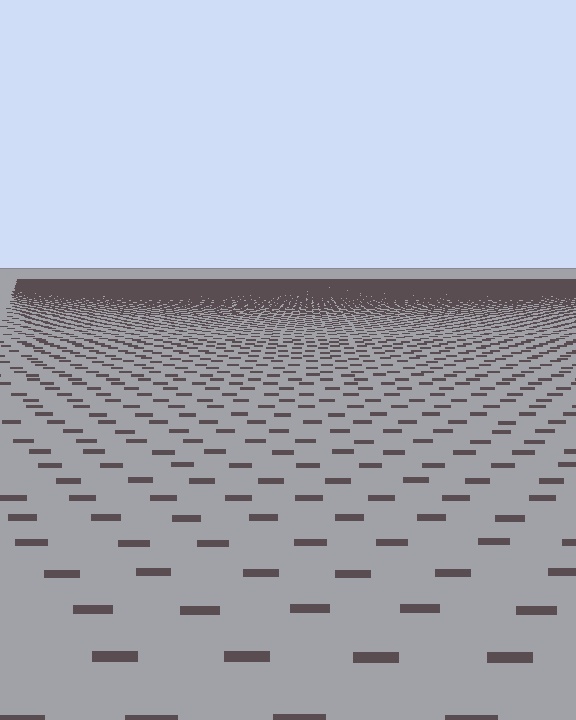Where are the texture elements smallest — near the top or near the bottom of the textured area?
Near the top.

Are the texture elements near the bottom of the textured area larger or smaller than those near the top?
Larger. Near the bottom, elements are closer to the viewer and appear at a bigger on-screen size.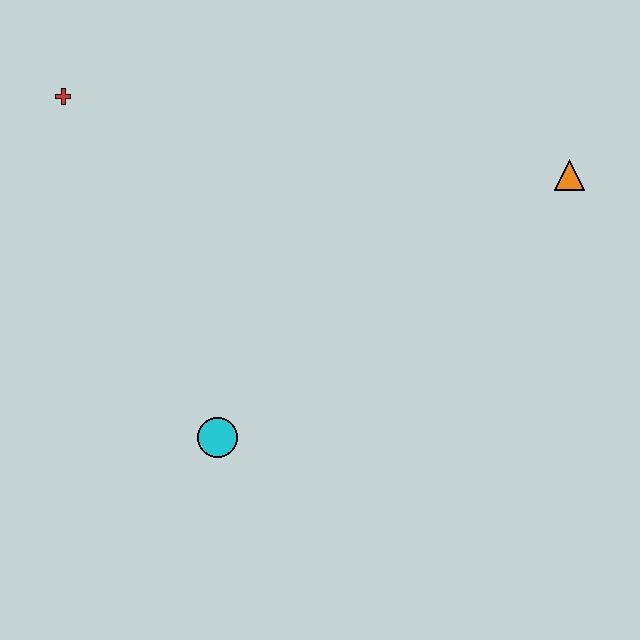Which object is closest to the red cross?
The cyan circle is closest to the red cross.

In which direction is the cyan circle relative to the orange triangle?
The cyan circle is to the left of the orange triangle.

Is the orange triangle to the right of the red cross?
Yes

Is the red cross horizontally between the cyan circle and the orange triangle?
No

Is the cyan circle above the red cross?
No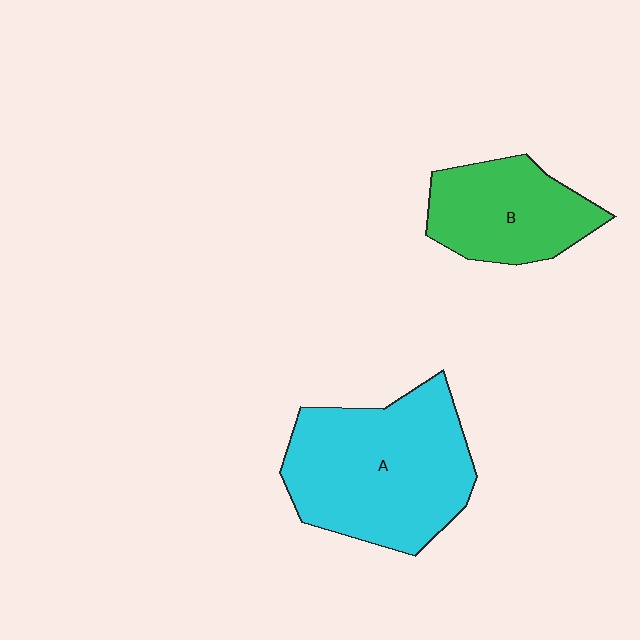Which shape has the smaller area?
Shape B (green).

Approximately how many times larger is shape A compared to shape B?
Approximately 1.7 times.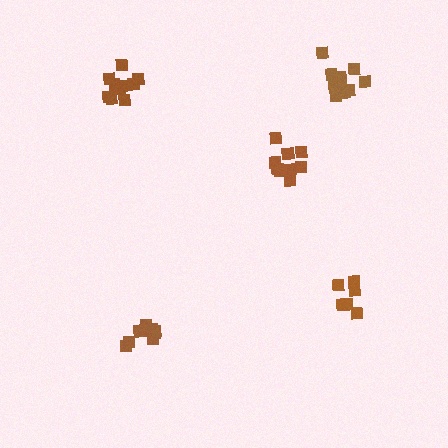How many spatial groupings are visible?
There are 5 spatial groupings.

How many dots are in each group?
Group 1: 9 dots, Group 2: 6 dots, Group 3: 12 dots, Group 4: 9 dots, Group 5: 10 dots (46 total).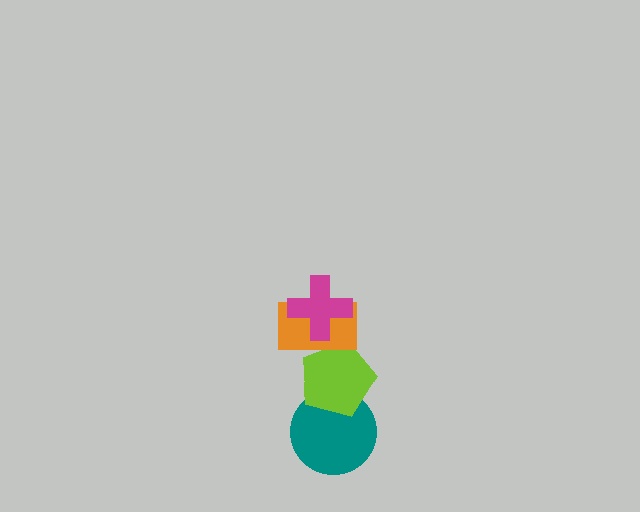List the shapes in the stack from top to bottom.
From top to bottom: the magenta cross, the orange rectangle, the lime pentagon, the teal circle.